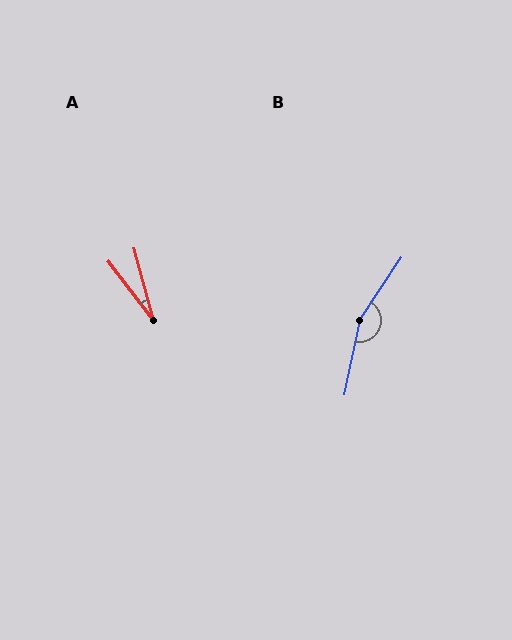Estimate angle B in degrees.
Approximately 158 degrees.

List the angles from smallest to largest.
A (22°), B (158°).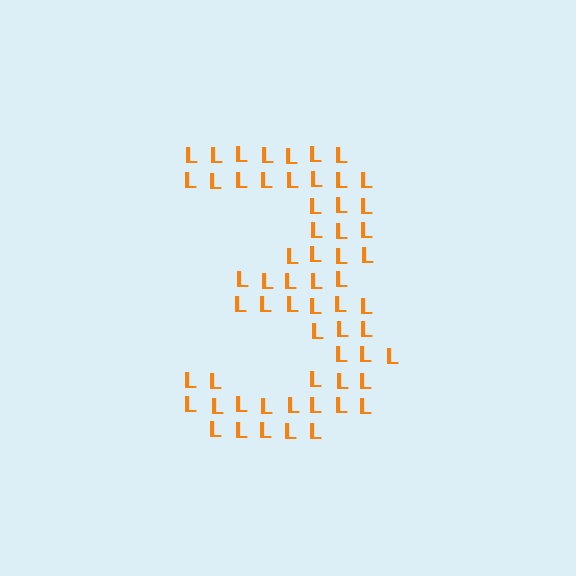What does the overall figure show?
The overall figure shows the digit 3.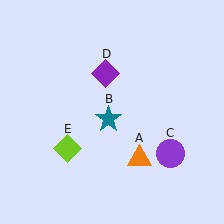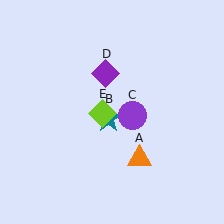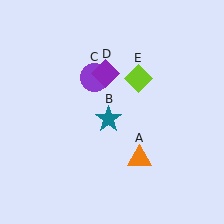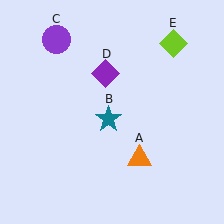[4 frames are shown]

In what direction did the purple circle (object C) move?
The purple circle (object C) moved up and to the left.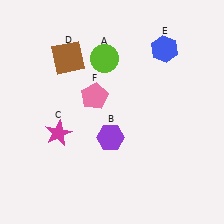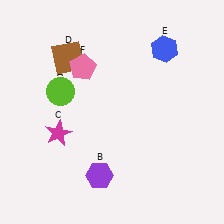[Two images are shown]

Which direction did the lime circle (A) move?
The lime circle (A) moved left.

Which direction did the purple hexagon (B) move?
The purple hexagon (B) moved down.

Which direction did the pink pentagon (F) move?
The pink pentagon (F) moved up.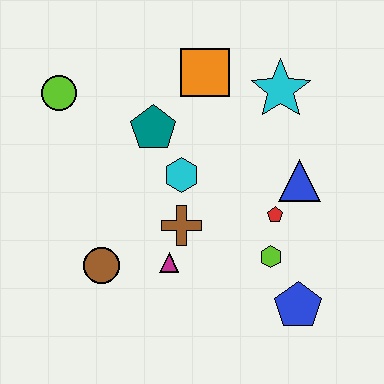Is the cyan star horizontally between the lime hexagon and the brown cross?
No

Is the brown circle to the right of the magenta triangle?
No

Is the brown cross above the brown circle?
Yes